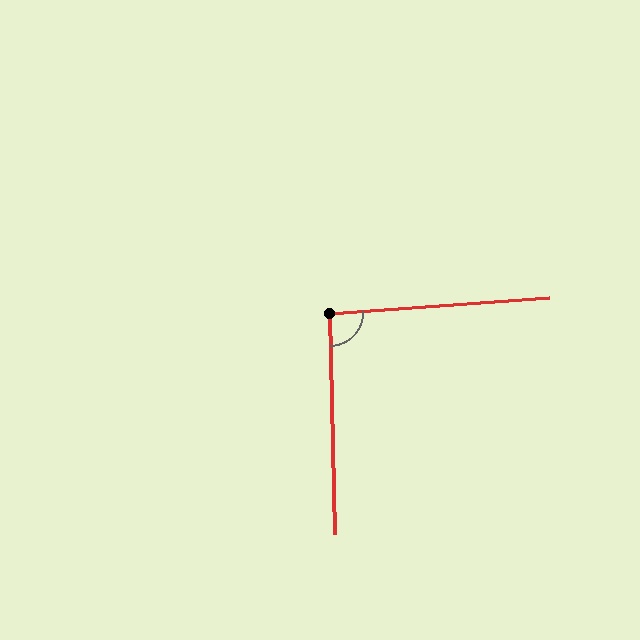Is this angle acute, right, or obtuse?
It is approximately a right angle.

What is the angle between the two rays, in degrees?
Approximately 93 degrees.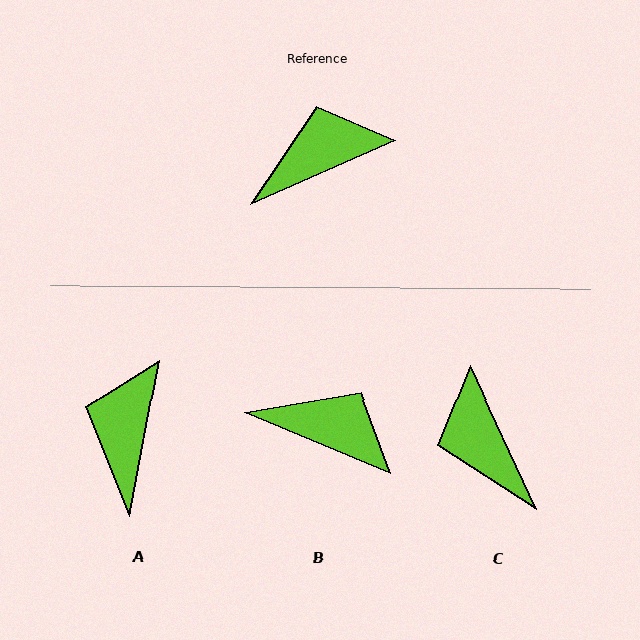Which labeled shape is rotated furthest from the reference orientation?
C, about 91 degrees away.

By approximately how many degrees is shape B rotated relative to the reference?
Approximately 46 degrees clockwise.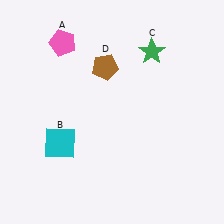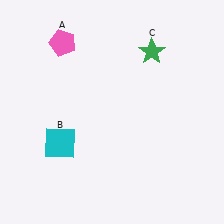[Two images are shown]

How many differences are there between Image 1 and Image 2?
There is 1 difference between the two images.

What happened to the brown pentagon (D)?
The brown pentagon (D) was removed in Image 2. It was in the top-left area of Image 1.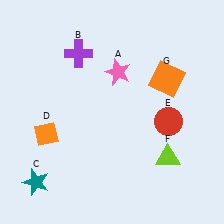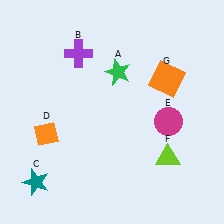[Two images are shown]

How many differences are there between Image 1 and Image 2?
There are 2 differences between the two images.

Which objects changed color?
A changed from pink to green. E changed from red to magenta.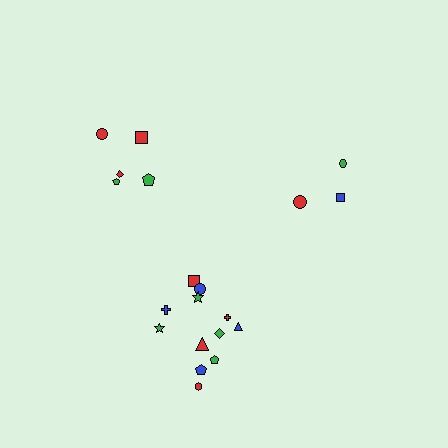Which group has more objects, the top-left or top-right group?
The top-left group.